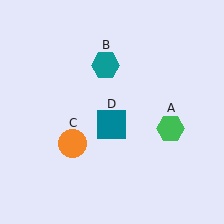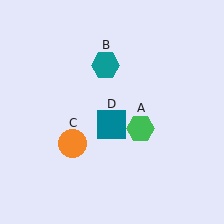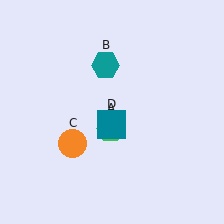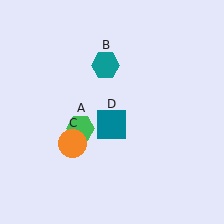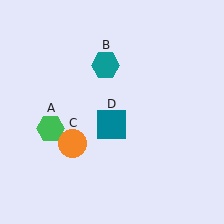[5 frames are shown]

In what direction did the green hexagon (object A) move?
The green hexagon (object A) moved left.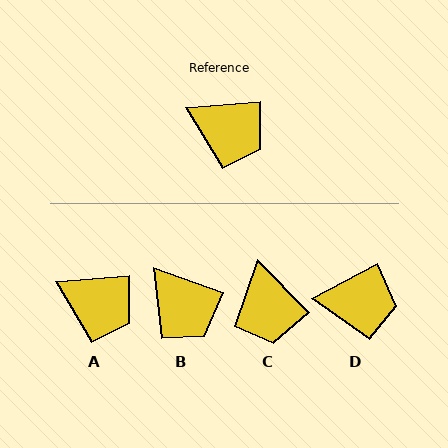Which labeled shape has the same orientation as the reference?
A.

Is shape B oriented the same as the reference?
No, it is off by about 24 degrees.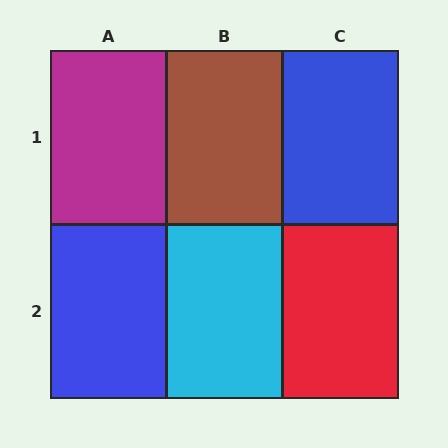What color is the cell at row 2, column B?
Cyan.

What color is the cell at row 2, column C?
Red.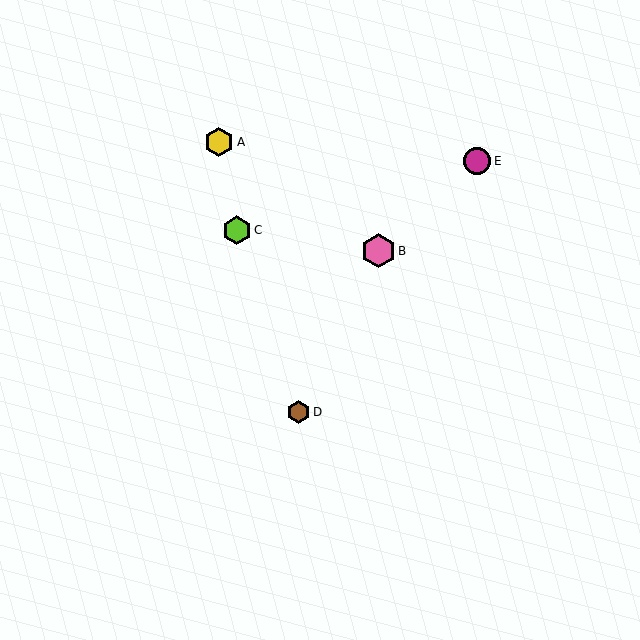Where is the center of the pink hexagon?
The center of the pink hexagon is at (378, 251).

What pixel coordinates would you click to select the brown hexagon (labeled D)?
Click at (298, 412) to select the brown hexagon D.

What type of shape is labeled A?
Shape A is a yellow hexagon.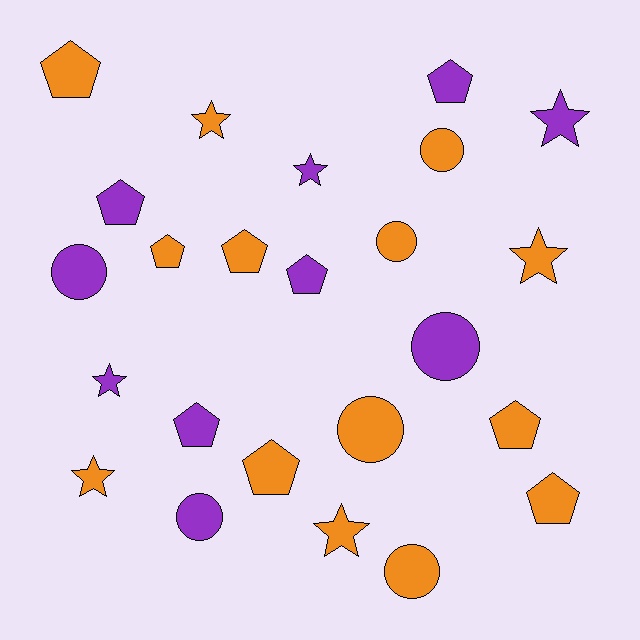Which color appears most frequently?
Orange, with 14 objects.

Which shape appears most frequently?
Pentagon, with 10 objects.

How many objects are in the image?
There are 24 objects.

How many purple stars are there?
There are 3 purple stars.